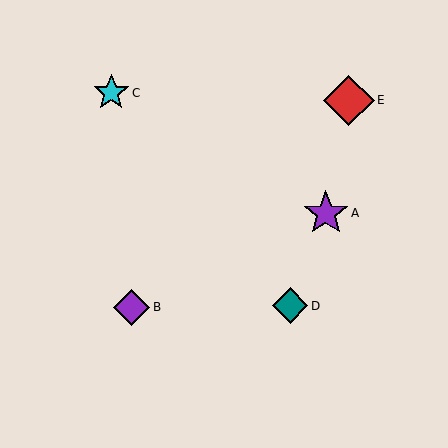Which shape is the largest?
The red diamond (labeled E) is the largest.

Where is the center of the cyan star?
The center of the cyan star is at (111, 93).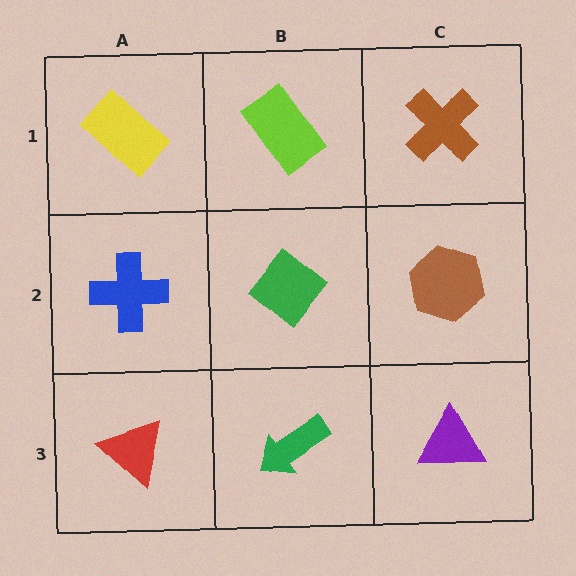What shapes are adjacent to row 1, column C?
A brown hexagon (row 2, column C), a lime rectangle (row 1, column B).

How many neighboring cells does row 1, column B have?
3.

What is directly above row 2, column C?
A brown cross.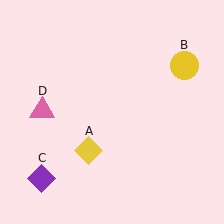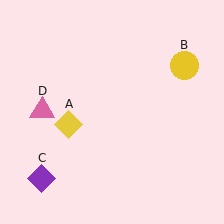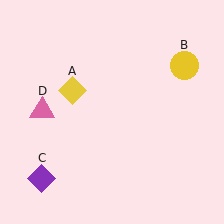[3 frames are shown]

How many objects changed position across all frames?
1 object changed position: yellow diamond (object A).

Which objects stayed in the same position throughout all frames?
Yellow circle (object B) and purple diamond (object C) and pink triangle (object D) remained stationary.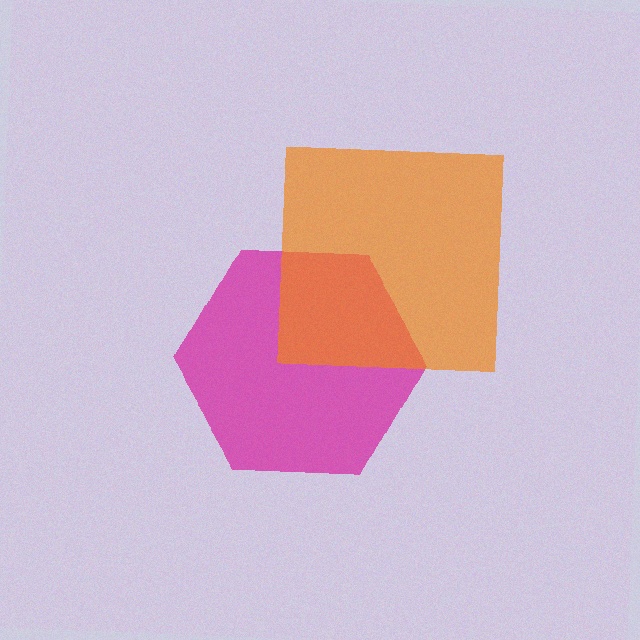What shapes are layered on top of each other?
The layered shapes are: a magenta hexagon, an orange square.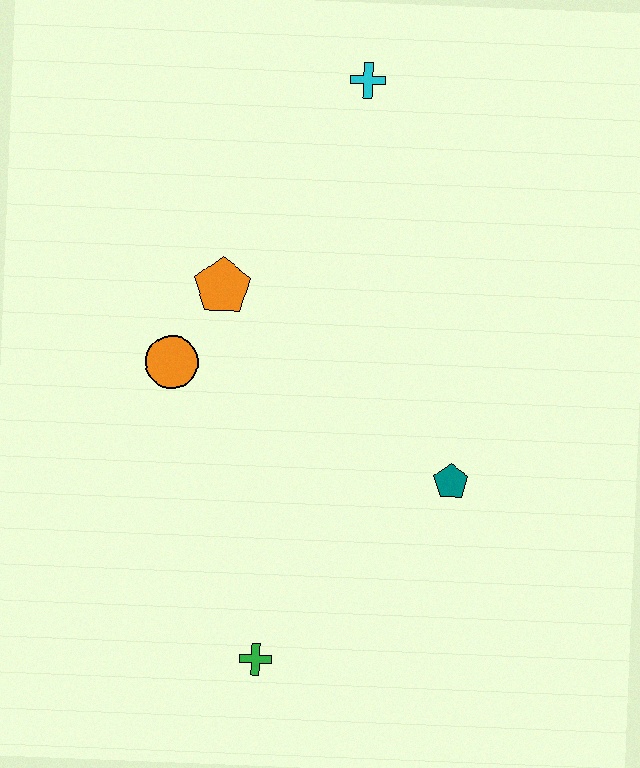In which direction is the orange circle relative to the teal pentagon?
The orange circle is to the left of the teal pentagon.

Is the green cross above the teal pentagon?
No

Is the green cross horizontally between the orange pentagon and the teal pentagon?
Yes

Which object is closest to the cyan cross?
The orange pentagon is closest to the cyan cross.